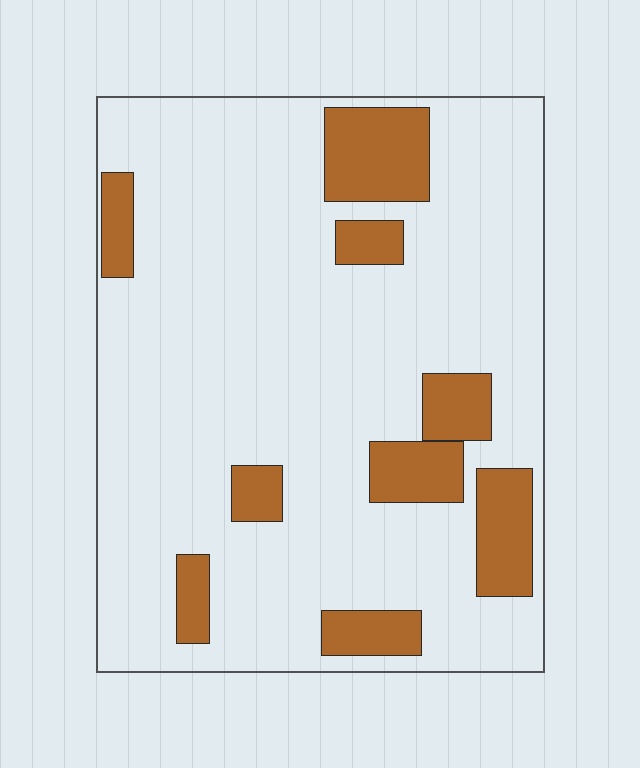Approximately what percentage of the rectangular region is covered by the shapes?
Approximately 20%.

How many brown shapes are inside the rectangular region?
9.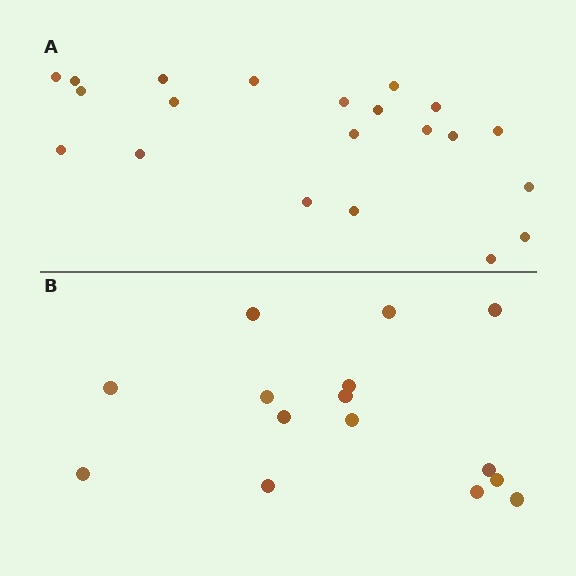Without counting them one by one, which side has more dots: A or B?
Region A (the top region) has more dots.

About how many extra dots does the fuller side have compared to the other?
Region A has about 6 more dots than region B.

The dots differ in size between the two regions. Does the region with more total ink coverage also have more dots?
No. Region B has more total ink coverage because its dots are larger, but region A actually contains more individual dots. Total area can be misleading — the number of items is what matters here.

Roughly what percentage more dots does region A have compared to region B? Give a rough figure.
About 40% more.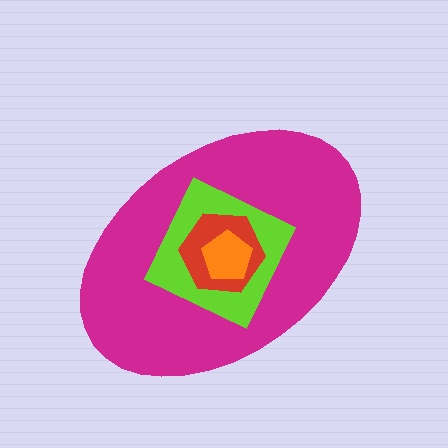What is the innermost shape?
The orange pentagon.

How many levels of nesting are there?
4.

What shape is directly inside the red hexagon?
The orange pentagon.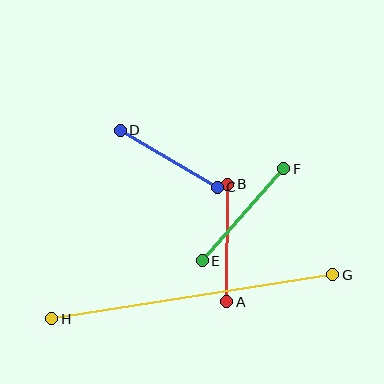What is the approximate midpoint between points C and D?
The midpoint is at approximately (169, 159) pixels.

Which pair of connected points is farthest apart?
Points G and H are farthest apart.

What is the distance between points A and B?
The distance is approximately 118 pixels.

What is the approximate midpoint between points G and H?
The midpoint is at approximately (192, 297) pixels.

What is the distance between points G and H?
The distance is approximately 284 pixels.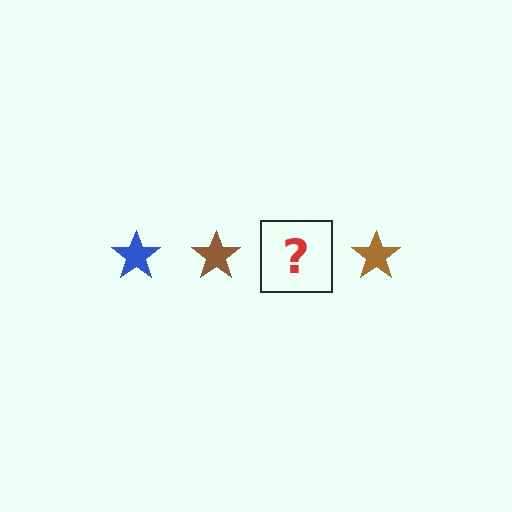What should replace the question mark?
The question mark should be replaced with a blue star.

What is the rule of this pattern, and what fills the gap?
The rule is that the pattern cycles through blue, brown stars. The gap should be filled with a blue star.